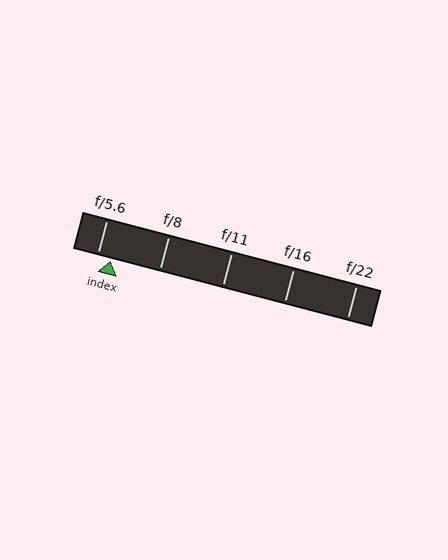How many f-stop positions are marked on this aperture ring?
There are 5 f-stop positions marked.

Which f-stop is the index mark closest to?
The index mark is closest to f/5.6.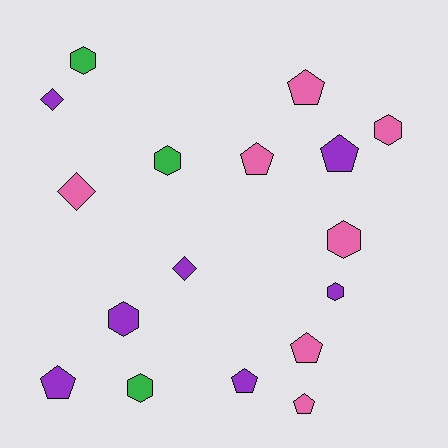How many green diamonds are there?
There are no green diamonds.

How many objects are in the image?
There are 17 objects.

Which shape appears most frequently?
Hexagon, with 7 objects.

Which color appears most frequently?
Pink, with 7 objects.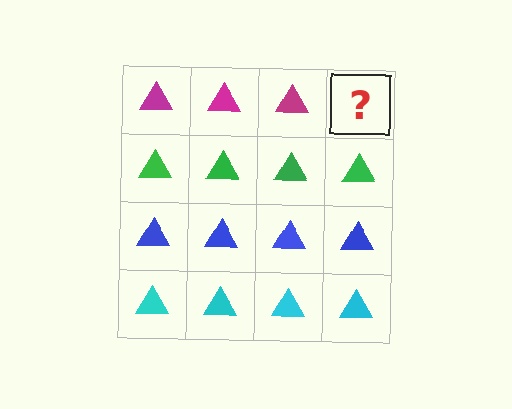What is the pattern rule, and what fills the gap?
The rule is that each row has a consistent color. The gap should be filled with a magenta triangle.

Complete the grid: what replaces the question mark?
The question mark should be replaced with a magenta triangle.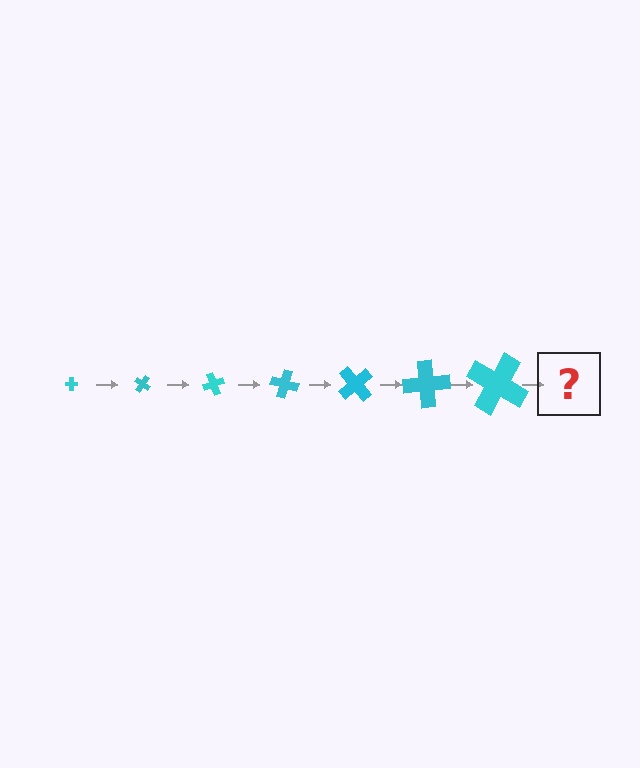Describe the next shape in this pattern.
It should be a cross, larger than the previous one and rotated 245 degrees from the start.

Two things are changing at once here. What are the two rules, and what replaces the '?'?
The two rules are that the cross grows larger each step and it rotates 35 degrees each step. The '?' should be a cross, larger than the previous one and rotated 245 degrees from the start.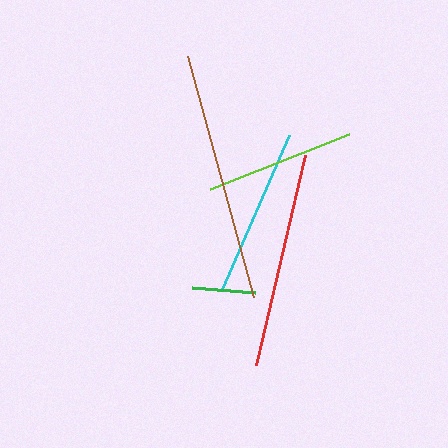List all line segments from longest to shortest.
From longest to shortest: brown, red, cyan, lime, green.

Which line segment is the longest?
The brown line is the longest at approximately 250 pixels.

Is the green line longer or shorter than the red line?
The red line is longer than the green line.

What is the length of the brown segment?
The brown segment is approximately 250 pixels long.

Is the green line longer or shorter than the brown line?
The brown line is longer than the green line.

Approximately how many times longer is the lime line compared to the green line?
The lime line is approximately 2.4 times the length of the green line.